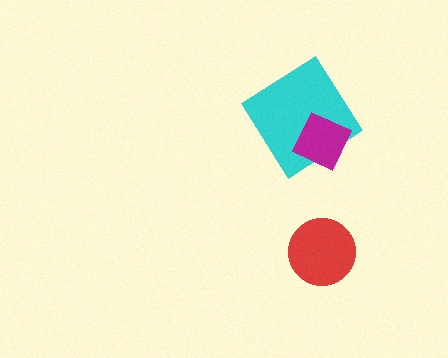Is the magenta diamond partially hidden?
No, no other shape covers it.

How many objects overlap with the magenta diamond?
1 object overlaps with the magenta diamond.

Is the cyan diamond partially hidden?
Yes, it is partially covered by another shape.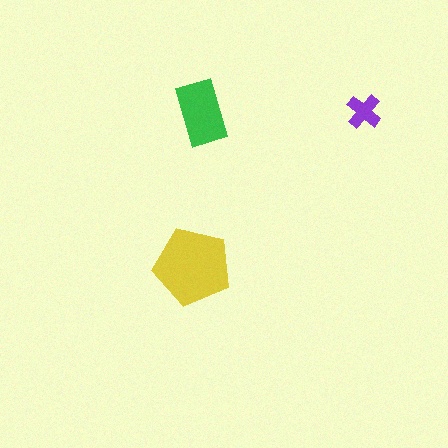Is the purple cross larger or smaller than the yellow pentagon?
Smaller.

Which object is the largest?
The yellow pentagon.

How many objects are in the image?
There are 3 objects in the image.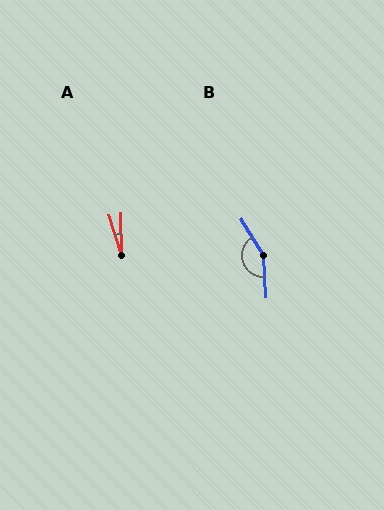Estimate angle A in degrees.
Approximately 17 degrees.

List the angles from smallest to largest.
A (17°), B (152°).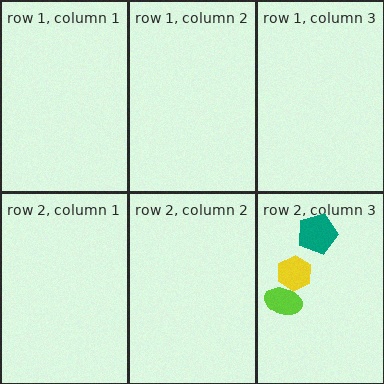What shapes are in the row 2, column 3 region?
The lime ellipse, the teal pentagon, the yellow hexagon.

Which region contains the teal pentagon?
The row 2, column 3 region.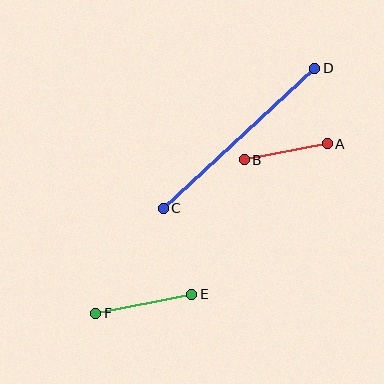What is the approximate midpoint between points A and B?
The midpoint is at approximately (286, 152) pixels.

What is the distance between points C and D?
The distance is approximately 206 pixels.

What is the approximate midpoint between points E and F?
The midpoint is at approximately (144, 304) pixels.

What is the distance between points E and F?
The distance is approximately 98 pixels.